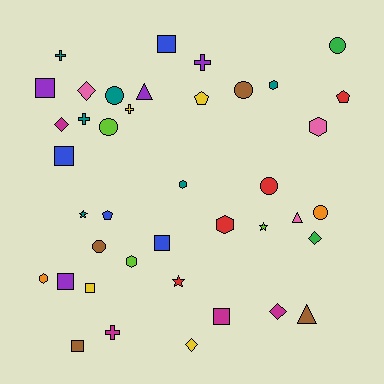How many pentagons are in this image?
There are 3 pentagons.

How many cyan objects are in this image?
There are no cyan objects.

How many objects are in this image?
There are 40 objects.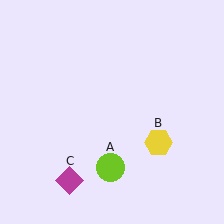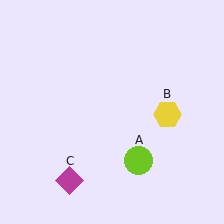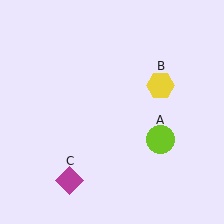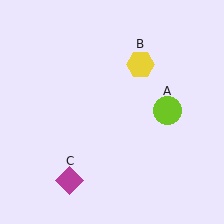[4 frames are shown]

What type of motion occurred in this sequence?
The lime circle (object A), yellow hexagon (object B) rotated counterclockwise around the center of the scene.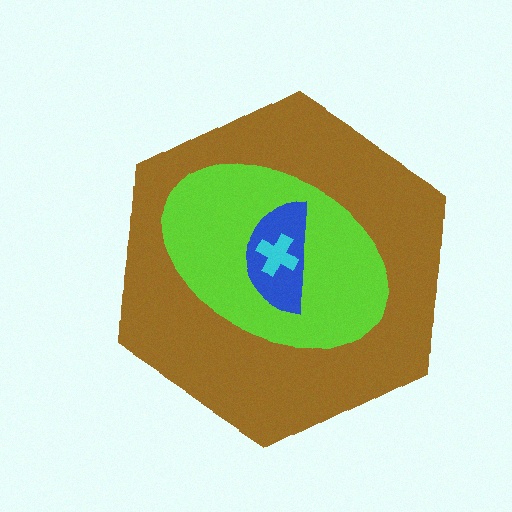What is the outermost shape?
The brown hexagon.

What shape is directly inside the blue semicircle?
The cyan cross.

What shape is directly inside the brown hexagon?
The lime ellipse.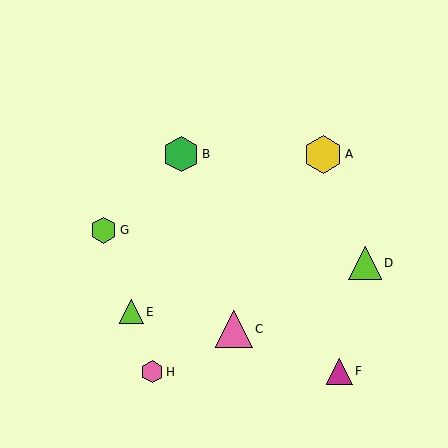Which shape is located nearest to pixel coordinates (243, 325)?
The pink triangle (labeled C) at (234, 329) is nearest to that location.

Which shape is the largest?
The yellow hexagon (labeled A) is the largest.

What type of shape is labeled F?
Shape F is a magenta triangle.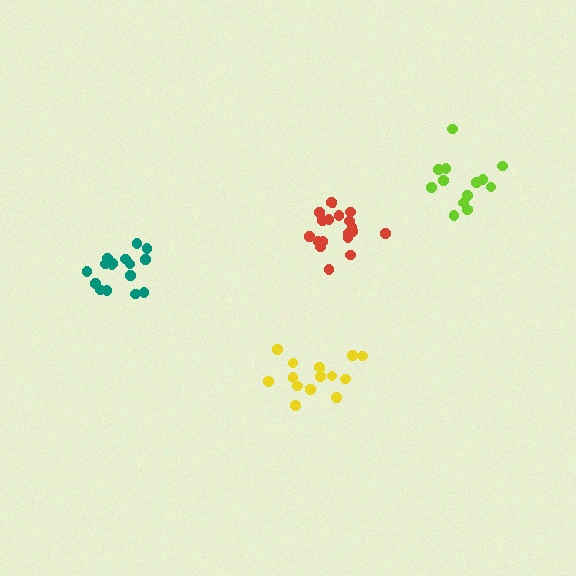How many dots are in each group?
Group 1: 13 dots, Group 2: 16 dots, Group 3: 14 dots, Group 4: 18 dots (61 total).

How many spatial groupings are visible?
There are 4 spatial groupings.